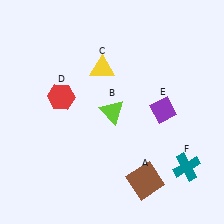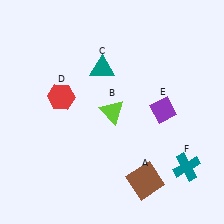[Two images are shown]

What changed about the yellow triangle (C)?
In Image 1, C is yellow. In Image 2, it changed to teal.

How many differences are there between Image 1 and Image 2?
There is 1 difference between the two images.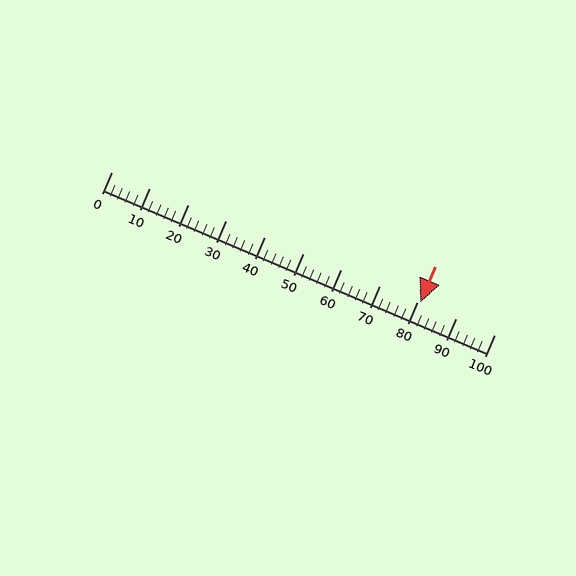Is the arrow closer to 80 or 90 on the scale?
The arrow is closer to 80.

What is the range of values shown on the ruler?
The ruler shows values from 0 to 100.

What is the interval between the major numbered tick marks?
The major tick marks are spaced 10 units apart.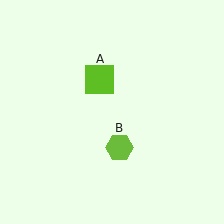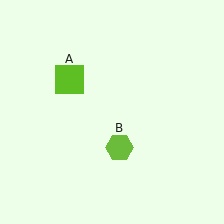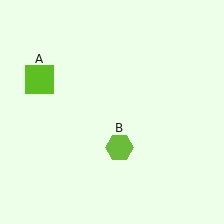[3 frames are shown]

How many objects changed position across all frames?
1 object changed position: lime square (object A).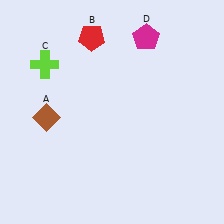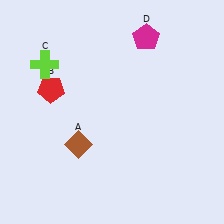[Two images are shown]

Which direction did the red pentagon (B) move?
The red pentagon (B) moved down.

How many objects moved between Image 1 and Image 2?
2 objects moved between the two images.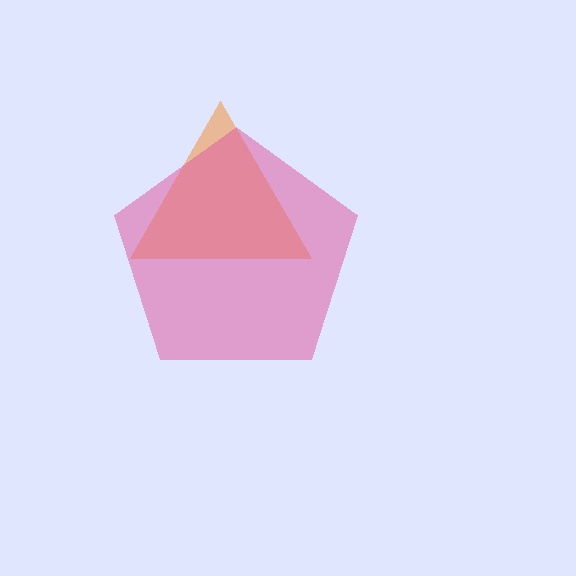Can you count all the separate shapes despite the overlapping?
Yes, there are 2 separate shapes.